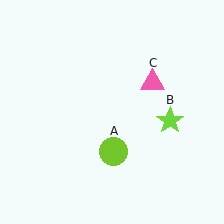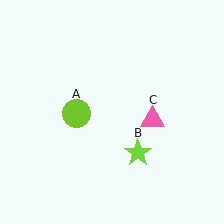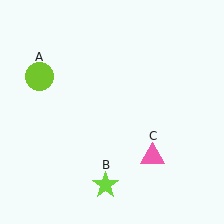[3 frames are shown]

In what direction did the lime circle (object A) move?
The lime circle (object A) moved up and to the left.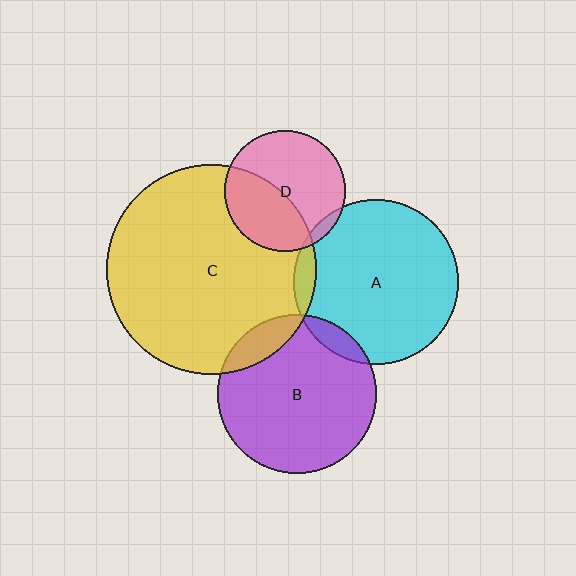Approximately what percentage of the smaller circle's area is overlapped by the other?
Approximately 5%.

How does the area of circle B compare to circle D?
Approximately 1.7 times.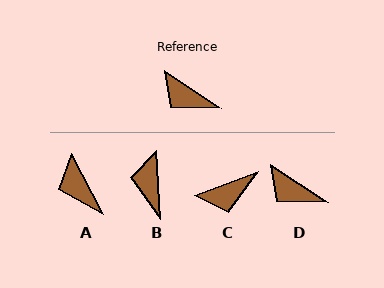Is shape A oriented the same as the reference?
No, it is off by about 29 degrees.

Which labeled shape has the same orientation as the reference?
D.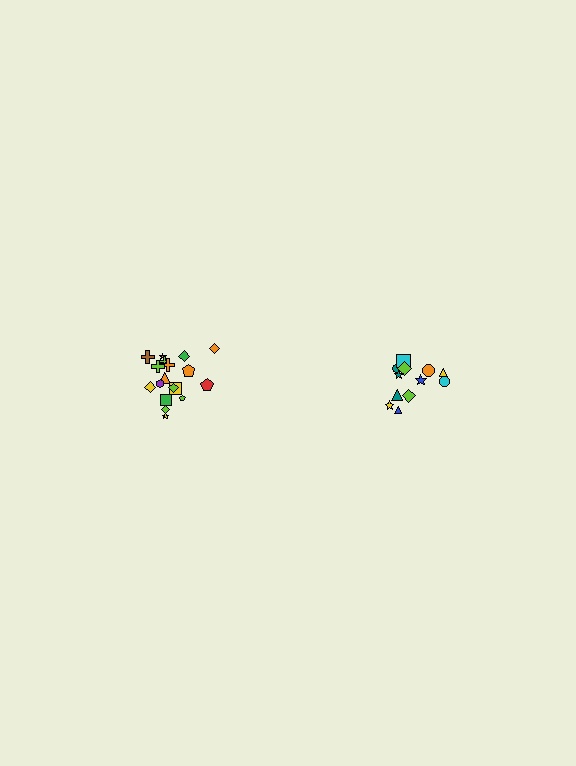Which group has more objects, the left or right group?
The left group.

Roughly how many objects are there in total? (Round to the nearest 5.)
Roughly 30 objects in total.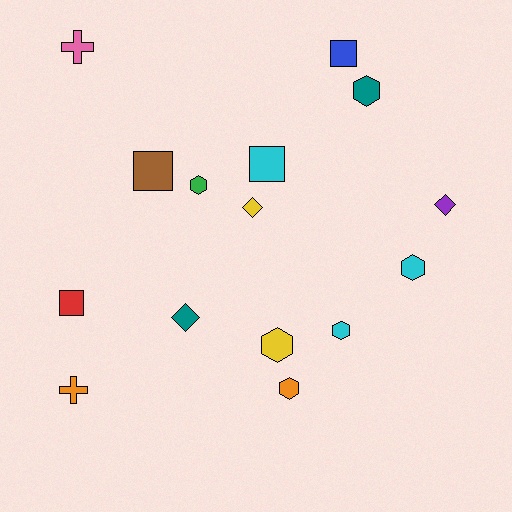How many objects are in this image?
There are 15 objects.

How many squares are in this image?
There are 4 squares.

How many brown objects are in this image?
There is 1 brown object.